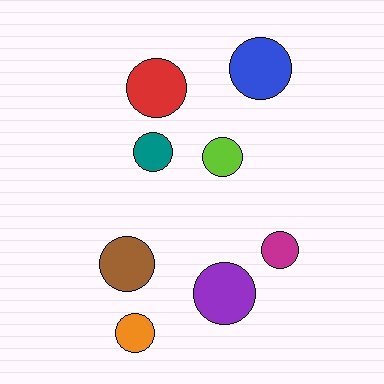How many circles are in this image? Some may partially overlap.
There are 8 circles.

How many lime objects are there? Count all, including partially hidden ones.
There is 1 lime object.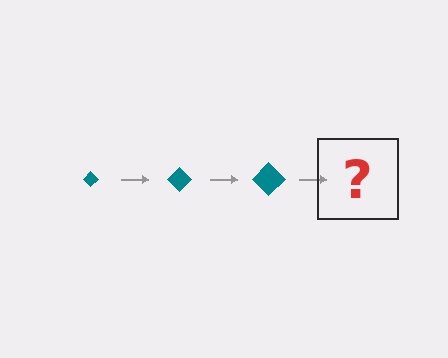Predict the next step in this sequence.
The next step is a teal diamond, larger than the previous one.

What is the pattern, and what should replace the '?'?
The pattern is that the diamond gets progressively larger each step. The '?' should be a teal diamond, larger than the previous one.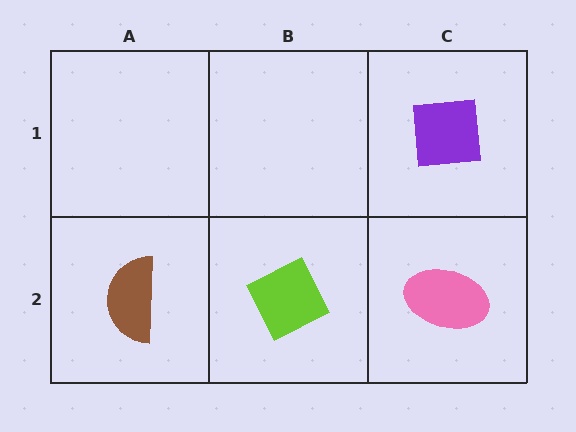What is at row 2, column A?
A brown semicircle.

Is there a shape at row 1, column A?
No, that cell is empty.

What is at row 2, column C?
A pink ellipse.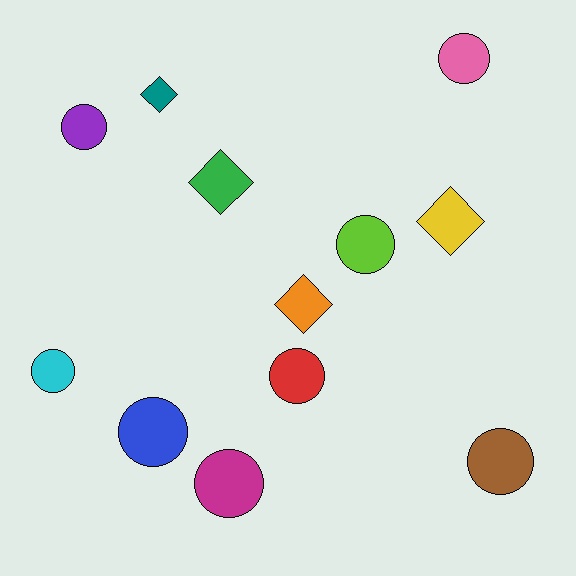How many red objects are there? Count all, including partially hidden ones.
There is 1 red object.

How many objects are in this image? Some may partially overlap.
There are 12 objects.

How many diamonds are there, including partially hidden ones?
There are 4 diamonds.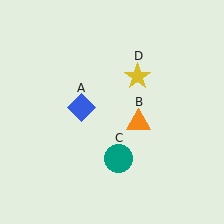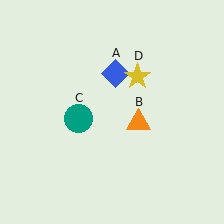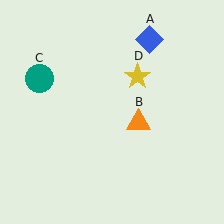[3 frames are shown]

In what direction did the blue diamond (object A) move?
The blue diamond (object A) moved up and to the right.